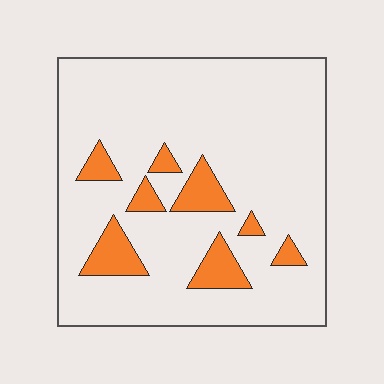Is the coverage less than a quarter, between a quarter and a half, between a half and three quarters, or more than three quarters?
Less than a quarter.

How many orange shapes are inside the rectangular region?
8.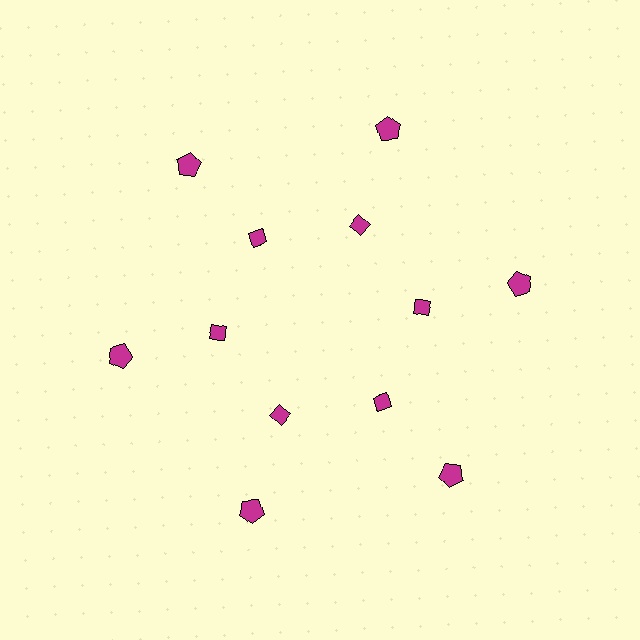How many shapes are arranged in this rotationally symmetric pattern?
There are 12 shapes, arranged in 6 groups of 2.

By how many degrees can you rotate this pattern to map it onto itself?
The pattern maps onto itself every 60 degrees of rotation.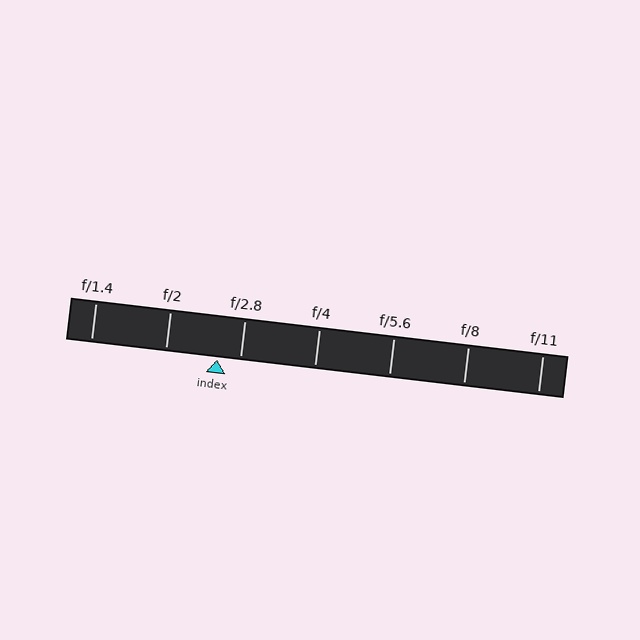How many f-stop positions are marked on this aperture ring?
There are 7 f-stop positions marked.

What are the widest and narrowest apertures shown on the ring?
The widest aperture shown is f/1.4 and the narrowest is f/11.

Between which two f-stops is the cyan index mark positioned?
The index mark is between f/2 and f/2.8.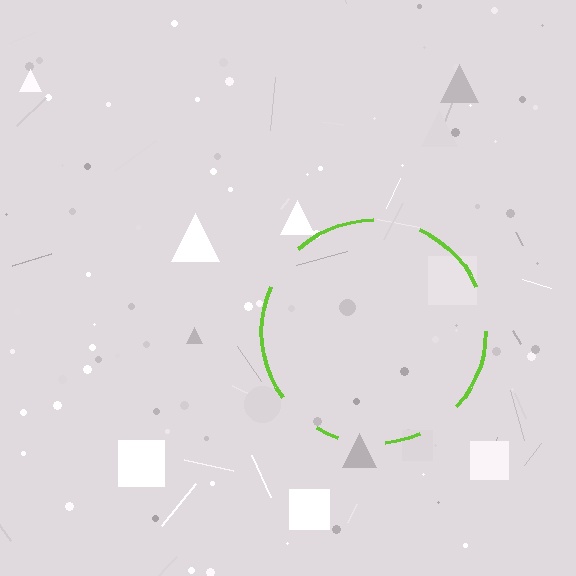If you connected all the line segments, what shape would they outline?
They would outline a circle.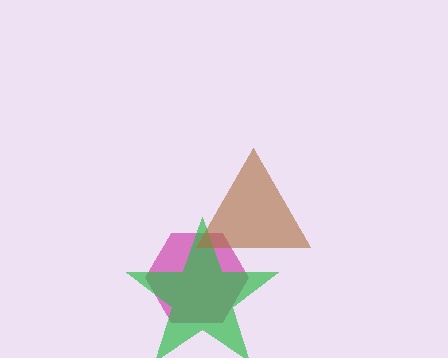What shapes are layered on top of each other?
The layered shapes are: a magenta hexagon, a green star, a brown triangle.